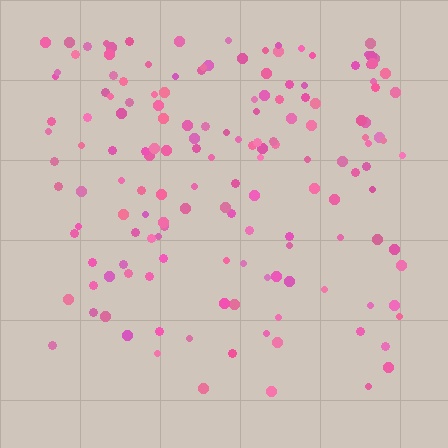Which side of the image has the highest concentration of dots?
The top.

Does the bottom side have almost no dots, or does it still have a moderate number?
Still a moderate number, just noticeably fewer than the top.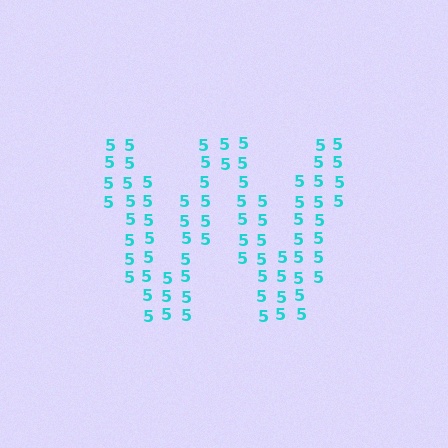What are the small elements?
The small elements are digit 5's.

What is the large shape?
The large shape is the letter W.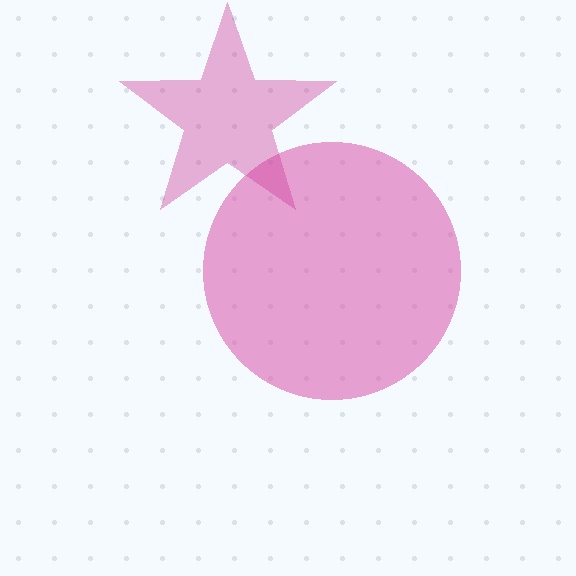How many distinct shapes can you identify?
There are 2 distinct shapes: a pink circle, a magenta star.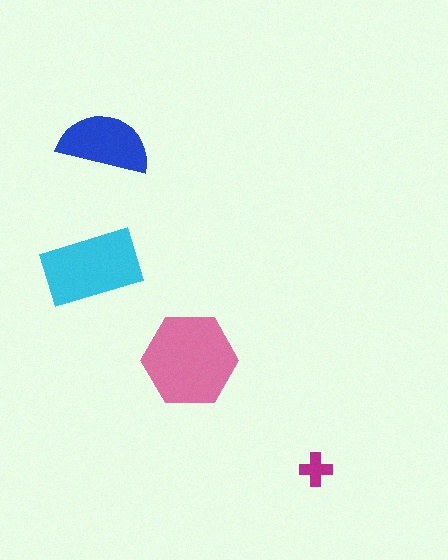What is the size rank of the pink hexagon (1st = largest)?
1st.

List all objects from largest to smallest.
The pink hexagon, the cyan rectangle, the blue semicircle, the magenta cross.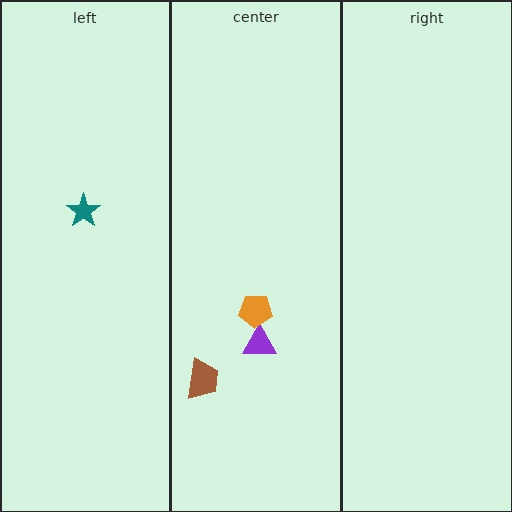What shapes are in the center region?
The brown trapezoid, the purple triangle, the orange pentagon.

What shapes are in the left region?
The teal star.